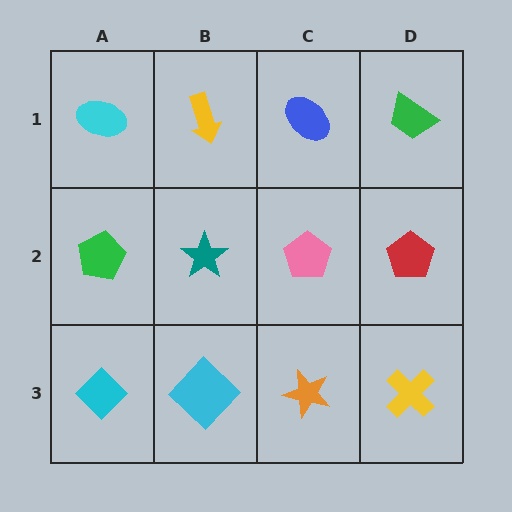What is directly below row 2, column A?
A cyan diamond.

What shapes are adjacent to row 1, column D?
A red pentagon (row 2, column D), a blue ellipse (row 1, column C).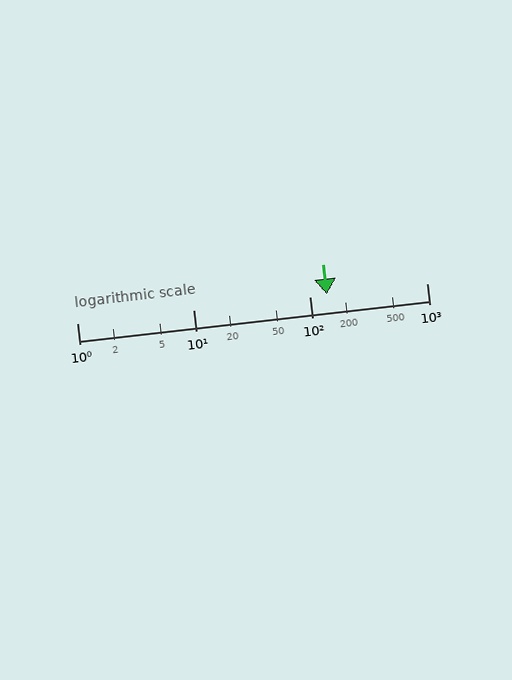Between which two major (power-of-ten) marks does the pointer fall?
The pointer is between 100 and 1000.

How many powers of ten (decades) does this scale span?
The scale spans 3 decades, from 1 to 1000.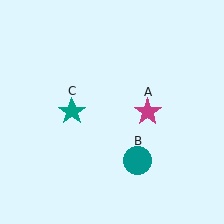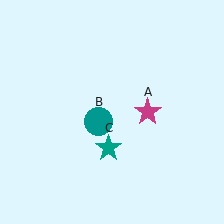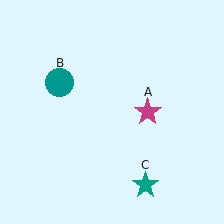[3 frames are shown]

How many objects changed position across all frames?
2 objects changed position: teal circle (object B), teal star (object C).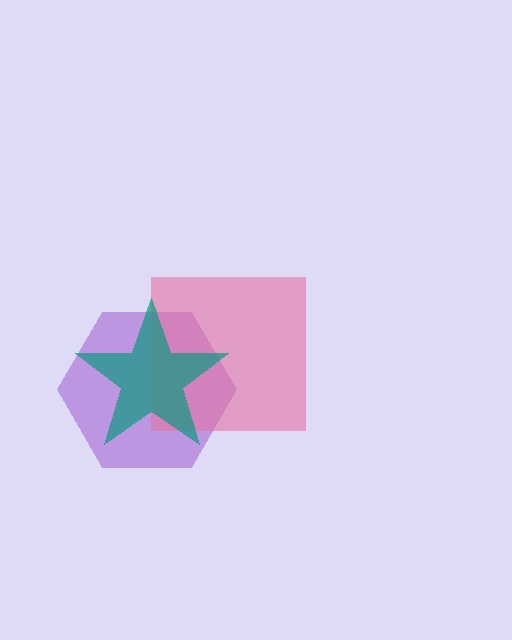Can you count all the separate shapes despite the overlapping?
Yes, there are 3 separate shapes.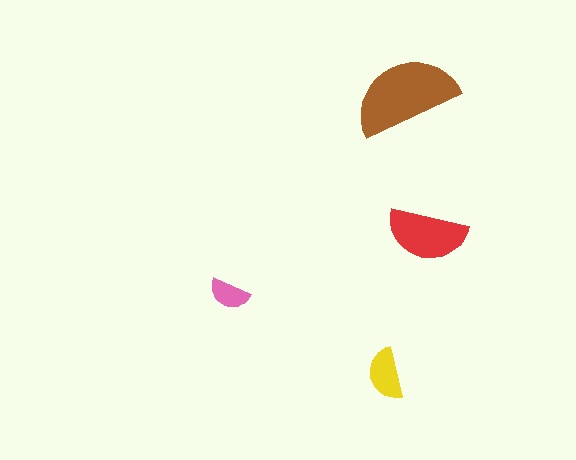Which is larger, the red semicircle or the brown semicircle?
The brown one.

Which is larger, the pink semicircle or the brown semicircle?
The brown one.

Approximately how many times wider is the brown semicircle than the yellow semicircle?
About 2 times wider.